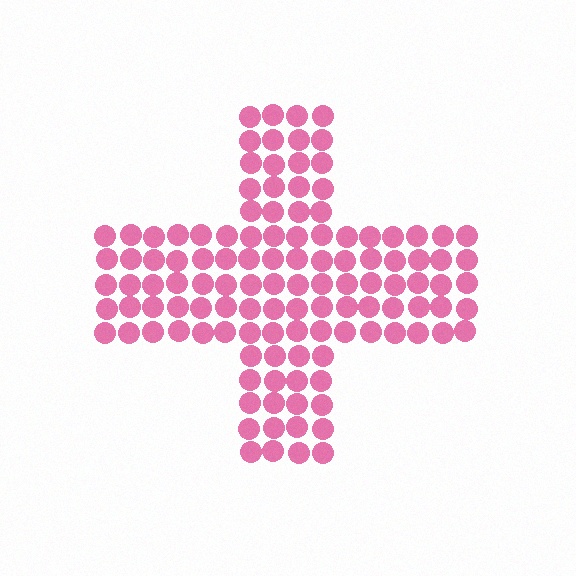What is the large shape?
The large shape is a cross.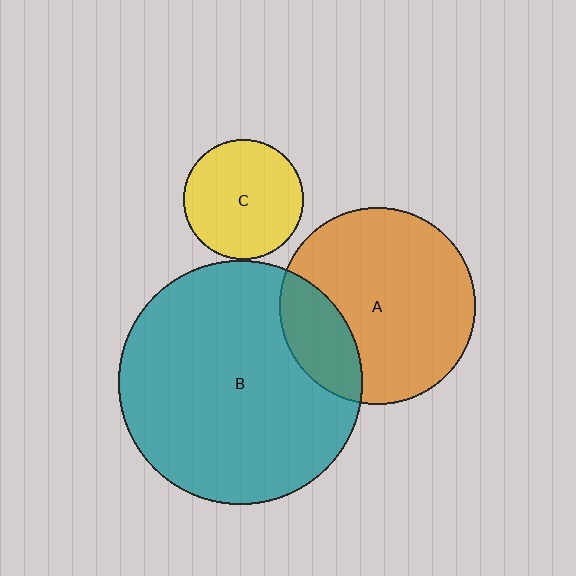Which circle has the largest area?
Circle B (teal).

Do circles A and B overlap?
Yes.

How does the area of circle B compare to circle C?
Approximately 4.1 times.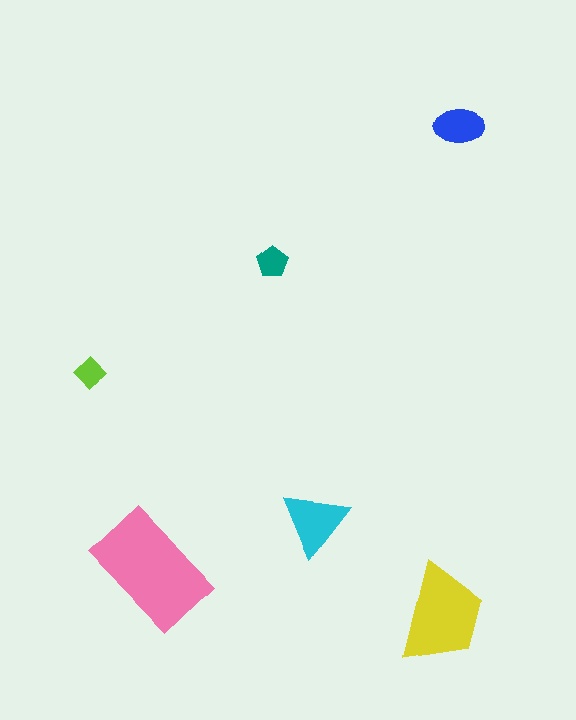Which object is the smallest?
The lime diamond.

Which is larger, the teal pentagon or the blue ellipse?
The blue ellipse.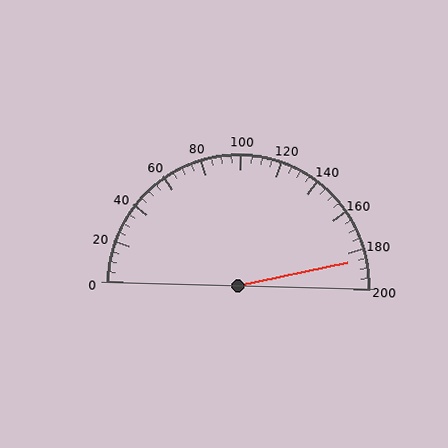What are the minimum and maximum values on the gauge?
The gauge ranges from 0 to 200.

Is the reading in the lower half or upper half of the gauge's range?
The reading is in the upper half of the range (0 to 200).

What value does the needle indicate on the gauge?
The needle indicates approximately 185.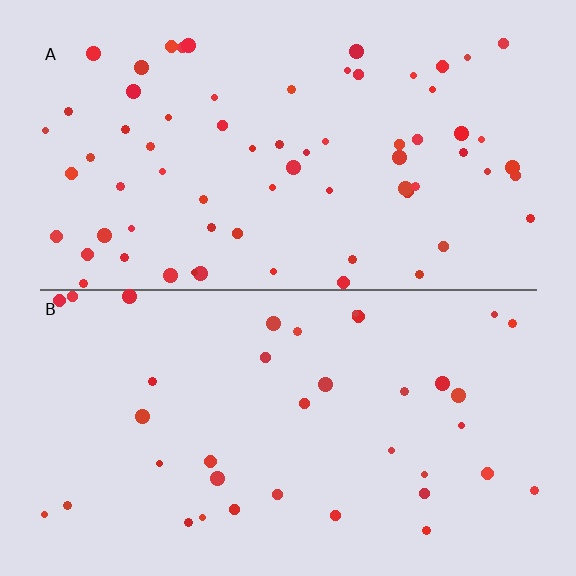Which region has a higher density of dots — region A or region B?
A (the top).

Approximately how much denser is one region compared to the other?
Approximately 1.9× — region A over region B.